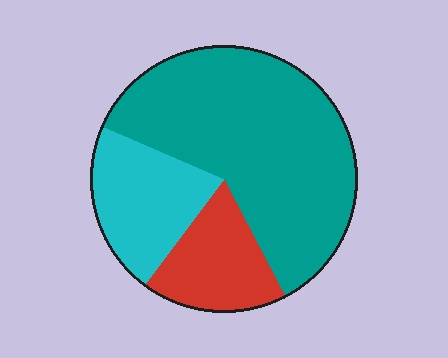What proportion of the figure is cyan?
Cyan takes up about one fifth (1/5) of the figure.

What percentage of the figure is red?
Red takes up about one sixth (1/6) of the figure.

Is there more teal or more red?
Teal.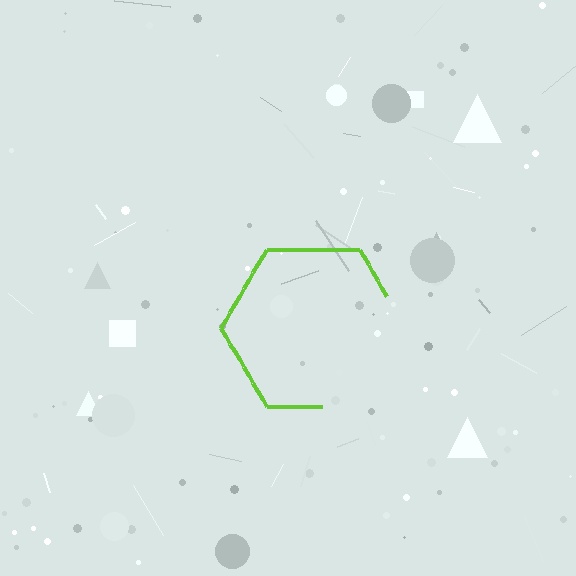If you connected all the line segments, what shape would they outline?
They would outline a hexagon.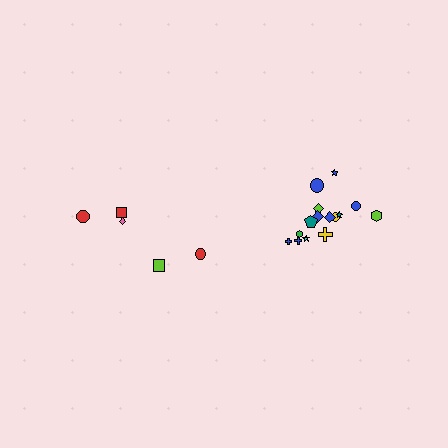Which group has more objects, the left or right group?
The right group.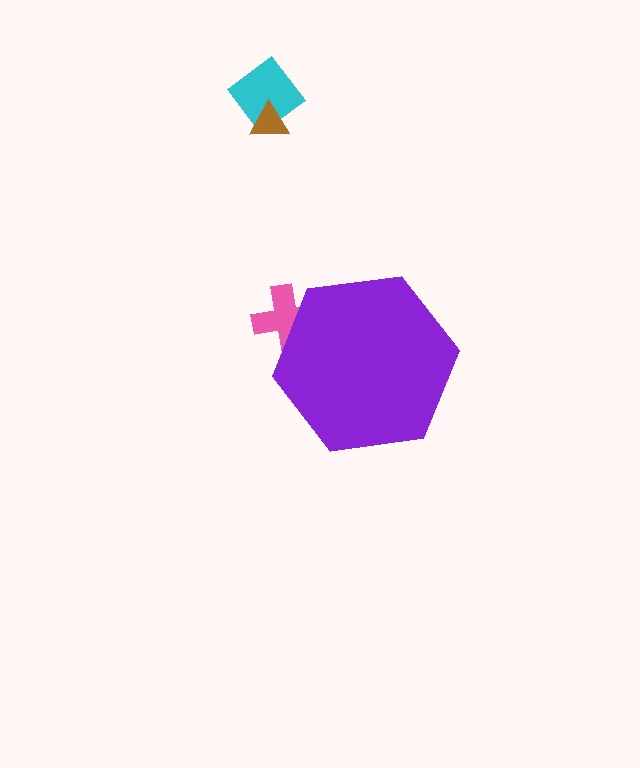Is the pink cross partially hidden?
Yes, the pink cross is partially hidden behind the purple hexagon.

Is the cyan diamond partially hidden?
No, the cyan diamond is fully visible.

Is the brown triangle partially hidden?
No, the brown triangle is fully visible.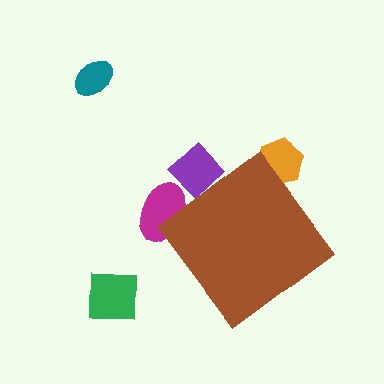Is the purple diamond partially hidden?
Yes, the purple diamond is partially hidden behind the brown diamond.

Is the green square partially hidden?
No, the green square is fully visible.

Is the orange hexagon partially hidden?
Yes, the orange hexagon is partially hidden behind the brown diamond.